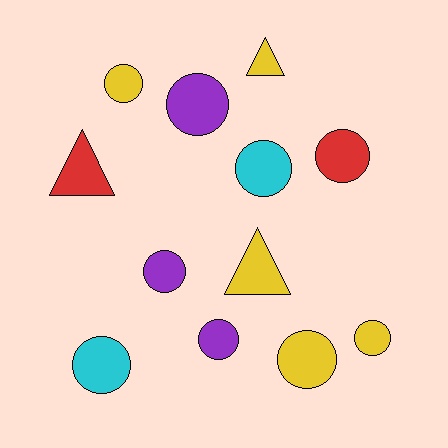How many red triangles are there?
There is 1 red triangle.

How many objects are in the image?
There are 12 objects.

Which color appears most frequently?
Yellow, with 5 objects.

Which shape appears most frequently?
Circle, with 9 objects.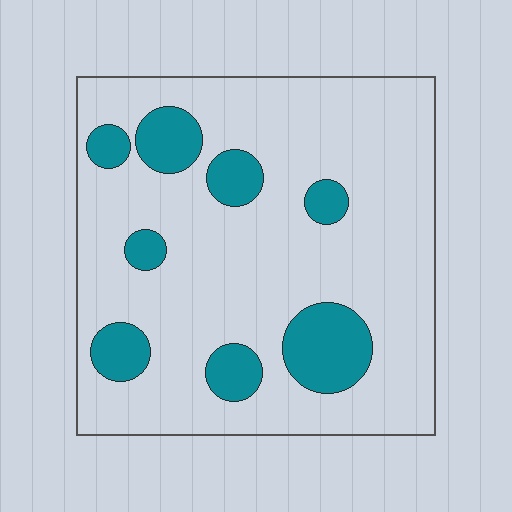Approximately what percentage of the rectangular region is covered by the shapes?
Approximately 20%.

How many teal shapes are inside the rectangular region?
8.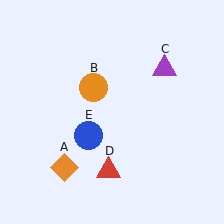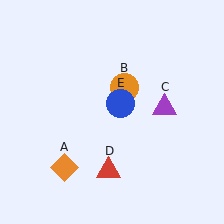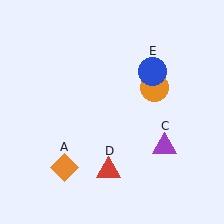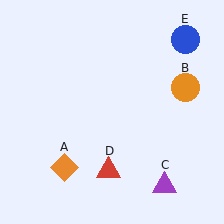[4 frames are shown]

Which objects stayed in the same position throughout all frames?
Orange diamond (object A) and red triangle (object D) remained stationary.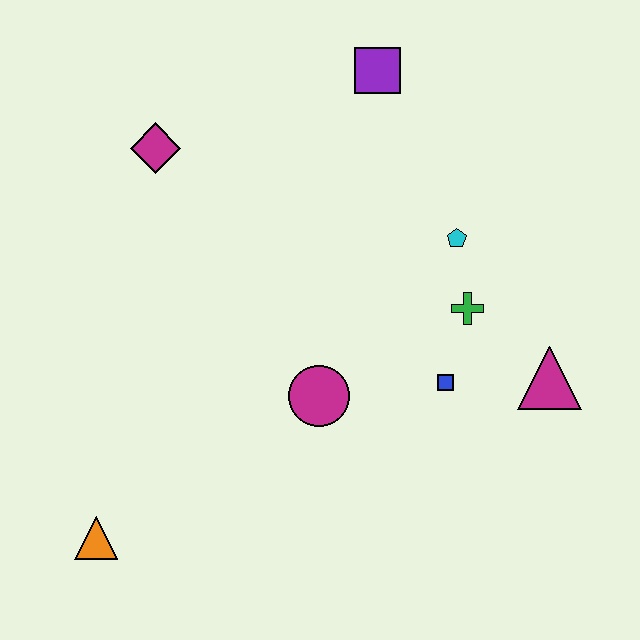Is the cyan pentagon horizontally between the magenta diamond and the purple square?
No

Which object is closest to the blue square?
The green cross is closest to the blue square.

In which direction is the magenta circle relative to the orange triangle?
The magenta circle is to the right of the orange triangle.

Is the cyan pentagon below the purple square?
Yes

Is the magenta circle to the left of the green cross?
Yes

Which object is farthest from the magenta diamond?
The magenta triangle is farthest from the magenta diamond.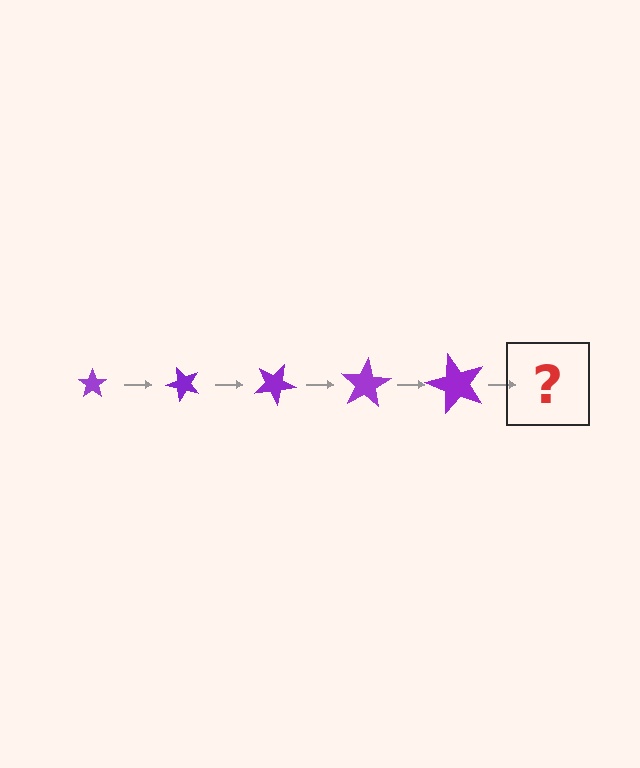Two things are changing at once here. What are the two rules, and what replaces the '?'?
The two rules are that the star grows larger each step and it rotates 50 degrees each step. The '?' should be a star, larger than the previous one and rotated 250 degrees from the start.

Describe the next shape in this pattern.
It should be a star, larger than the previous one and rotated 250 degrees from the start.